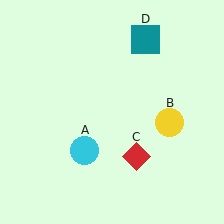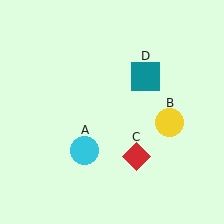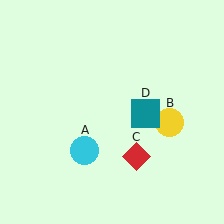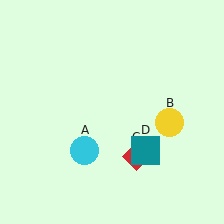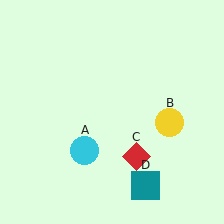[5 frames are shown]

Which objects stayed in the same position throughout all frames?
Cyan circle (object A) and yellow circle (object B) and red diamond (object C) remained stationary.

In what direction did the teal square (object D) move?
The teal square (object D) moved down.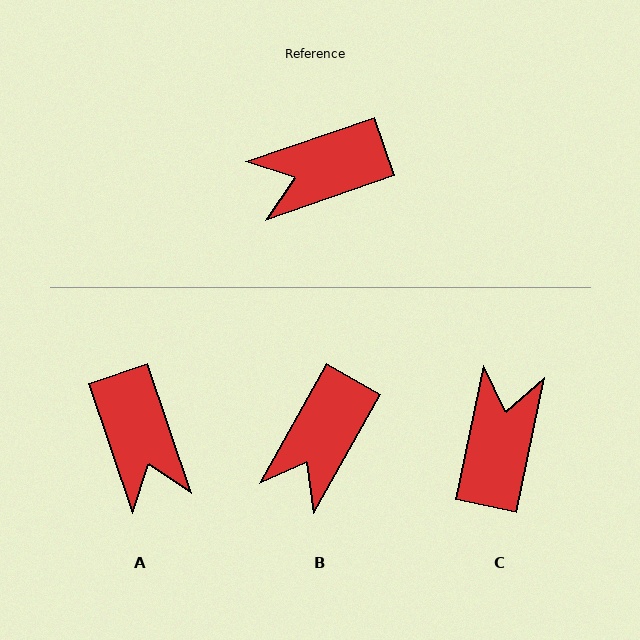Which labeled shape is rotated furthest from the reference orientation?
C, about 121 degrees away.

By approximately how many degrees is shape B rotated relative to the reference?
Approximately 42 degrees counter-clockwise.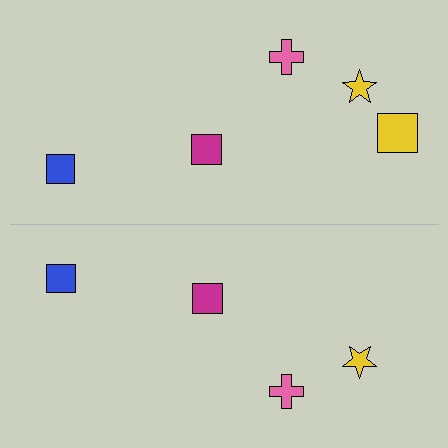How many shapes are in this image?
There are 9 shapes in this image.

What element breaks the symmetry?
A yellow square is missing from the bottom side.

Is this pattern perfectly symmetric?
No, the pattern is not perfectly symmetric. A yellow square is missing from the bottom side.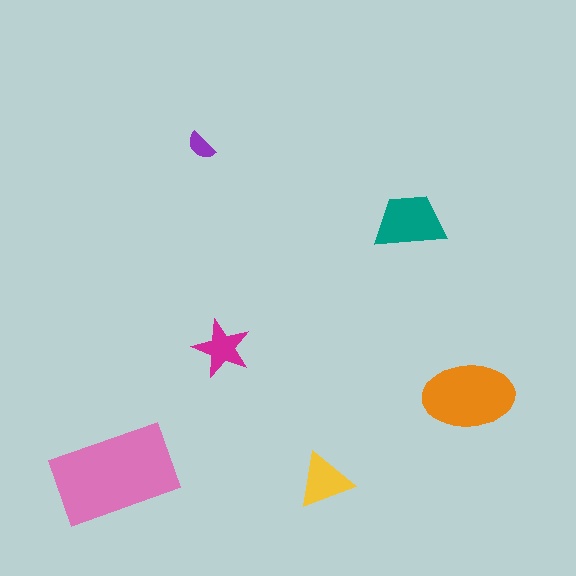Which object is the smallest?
The purple semicircle.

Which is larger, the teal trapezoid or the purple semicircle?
The teal trapezoid.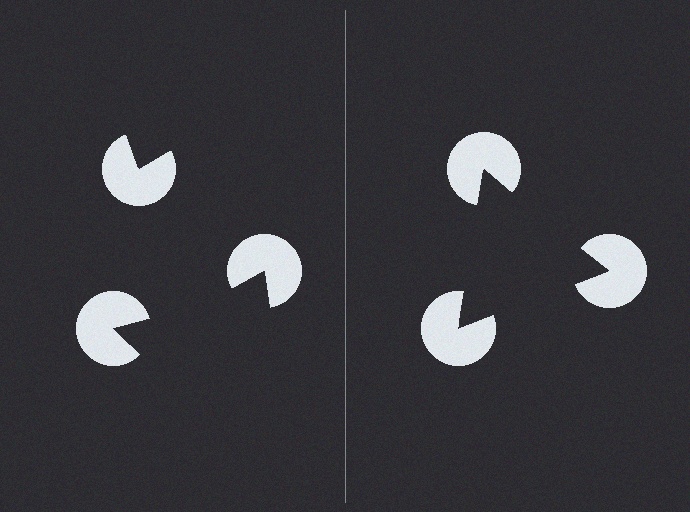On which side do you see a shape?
An illusory triangle appears on the right side. On the left side the wedge cuts are rotated, so no coherent shape forms.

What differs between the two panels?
The pac-man discs are positioned identically on both sides; only the wedge orientations differ. On the right they align to a triangle; on the left they are misaligned.